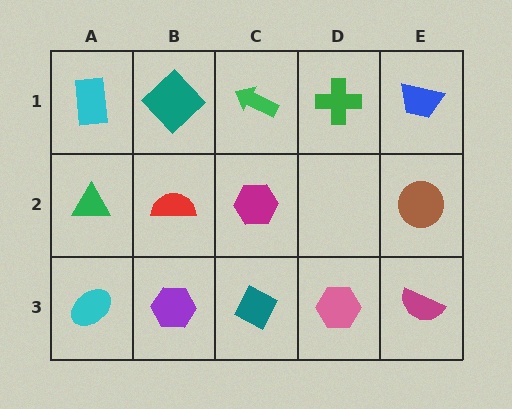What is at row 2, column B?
A red semicircle.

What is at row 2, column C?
A magenta hexagon.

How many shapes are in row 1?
5 shapes.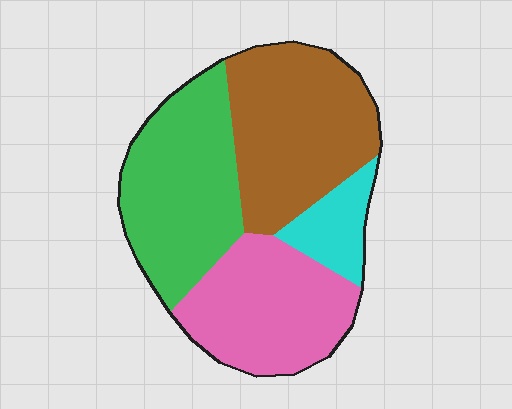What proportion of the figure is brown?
Brown takes up between a quarter and a half of the figure.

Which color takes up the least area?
Cyan, at roughly 10%.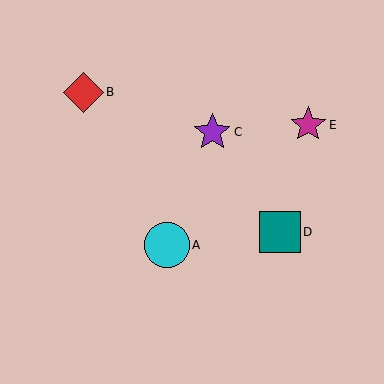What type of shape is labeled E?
Shape E is a magenta star.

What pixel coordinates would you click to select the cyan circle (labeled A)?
Click at (167, 245) to select the cyan circle A.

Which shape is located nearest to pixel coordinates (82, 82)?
The red diamond (labeled B) at (83, 92) is nearest to that location.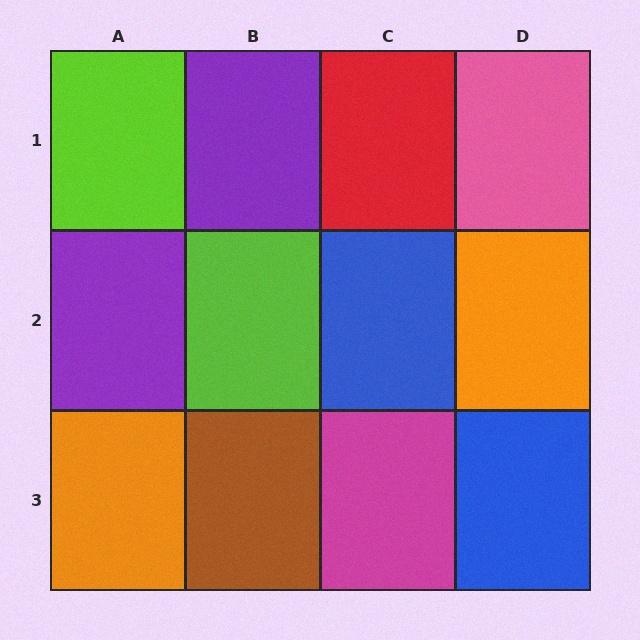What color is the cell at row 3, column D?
Blue.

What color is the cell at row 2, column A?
Purple.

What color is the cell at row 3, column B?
Brown.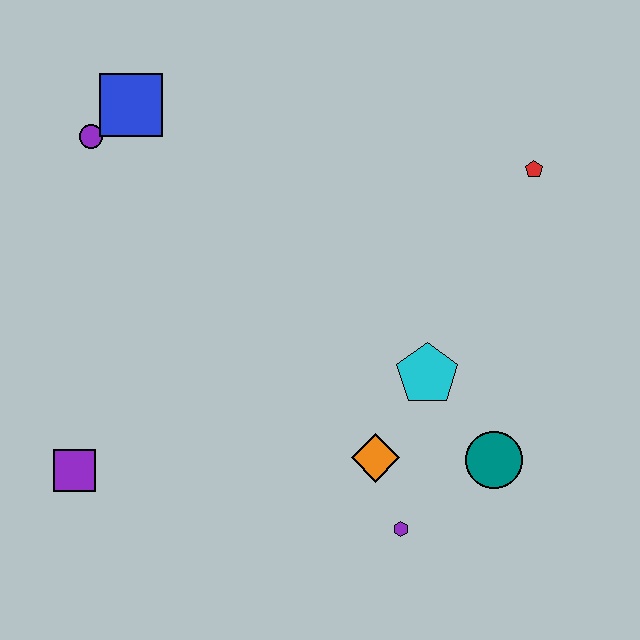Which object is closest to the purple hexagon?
The orange diamond is closest to the purple hexagon.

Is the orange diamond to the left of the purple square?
No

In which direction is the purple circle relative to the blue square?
The purple circle is to the left of the blue square.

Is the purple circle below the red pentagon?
No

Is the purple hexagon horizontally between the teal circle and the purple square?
Yes